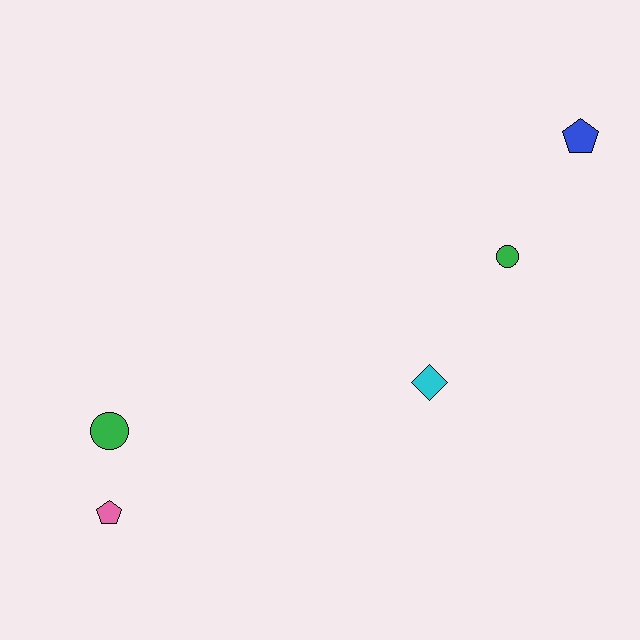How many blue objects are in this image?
There is 1 blue object.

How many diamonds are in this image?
There is 1 diamond.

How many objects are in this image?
There are 5 objects.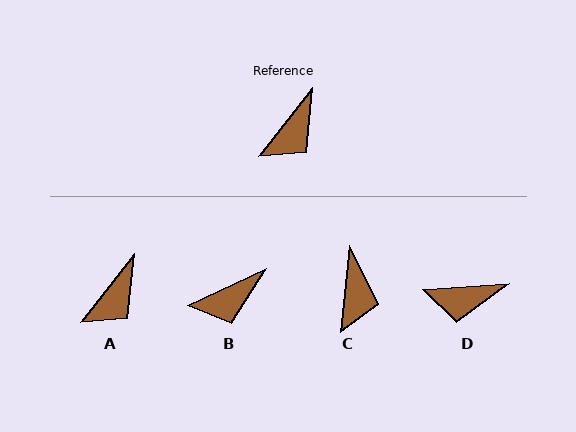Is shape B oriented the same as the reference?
No, it is off by about 27 degrees.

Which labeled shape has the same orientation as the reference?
A.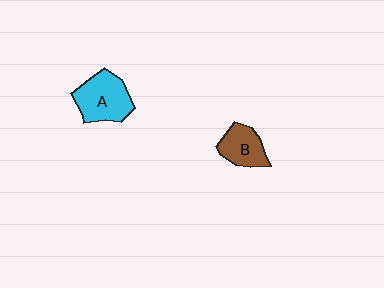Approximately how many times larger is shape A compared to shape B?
Approximately 1.4 times.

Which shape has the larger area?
Shape A (cyan).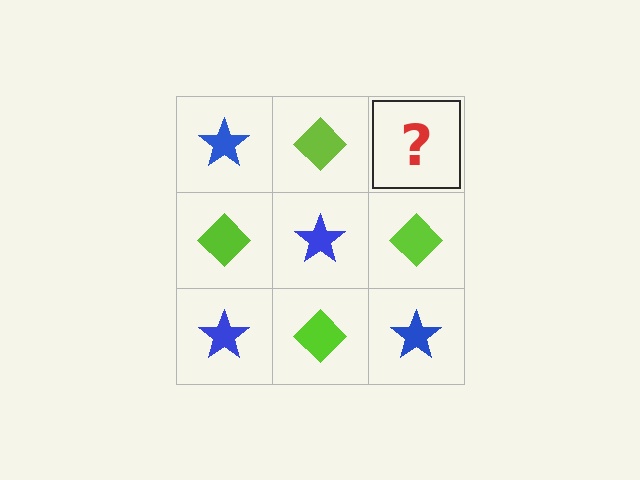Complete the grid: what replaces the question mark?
The question mark should be replaced with a blue star.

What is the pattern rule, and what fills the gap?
The rule is that it alternates blue star and lime diamond in a checkerboard pattern. The gap should be filled with a blue star.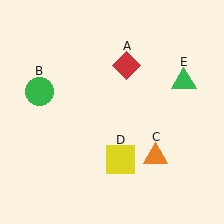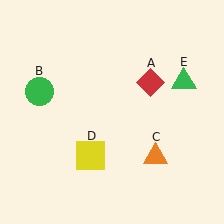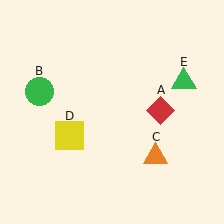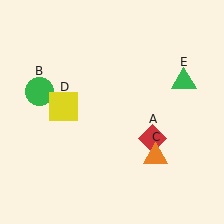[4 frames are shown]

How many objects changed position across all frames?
2 objects changed position: red diamond (object A), yellow square (object D).